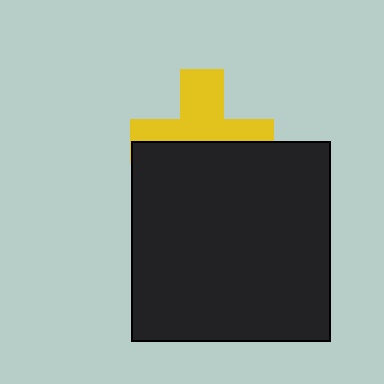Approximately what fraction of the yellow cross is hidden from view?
Roughly 50% of the yellow cross is hidden behind the black square.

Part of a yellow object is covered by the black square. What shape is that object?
It is a cross.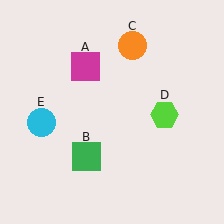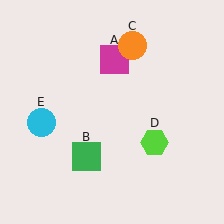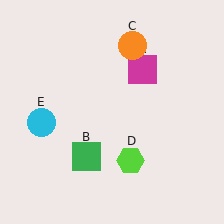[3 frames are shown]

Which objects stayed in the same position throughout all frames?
Green square (object B) and orange circle (object C) and cyan circle (object E) remained stationary.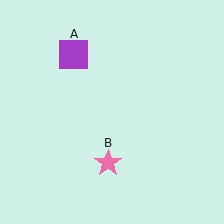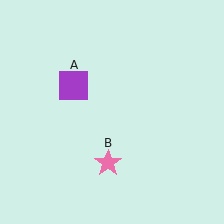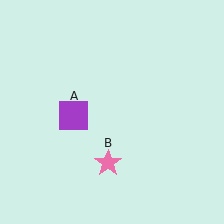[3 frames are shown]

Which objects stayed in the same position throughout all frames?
Pink star (object B) remained stationary.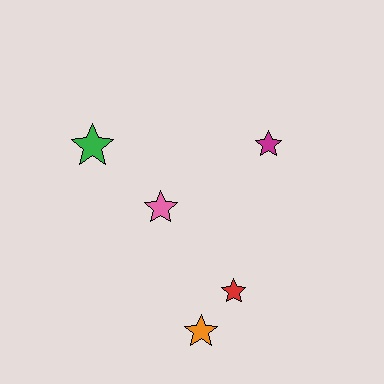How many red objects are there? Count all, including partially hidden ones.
There is 1 red object.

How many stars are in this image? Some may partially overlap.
There are 5 stars.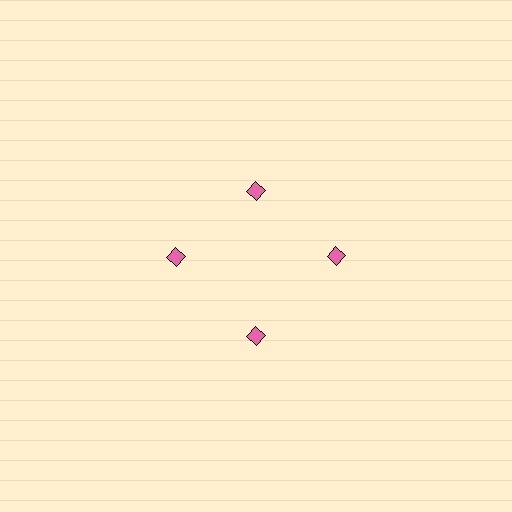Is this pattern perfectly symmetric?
No. The 4 pink diamonds are arranged in a ring, but one element near the 12 o'clock position is pulled inward toward the center, breaking the 4-fold rotational symmetry.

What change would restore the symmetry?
The symmetry would be restored by moving it outward, back onto the ring so that all 4 diamonds sit at equal angles and equal distance from the center.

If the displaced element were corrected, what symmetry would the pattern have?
It would have 4-fold rotational symmetry — the pattern would map onto itself every 90 degrees.